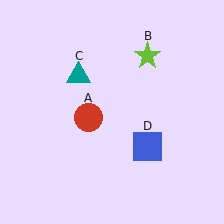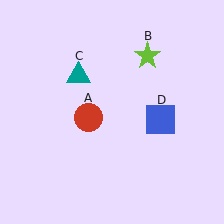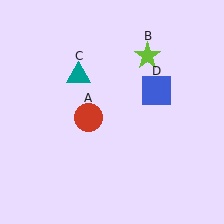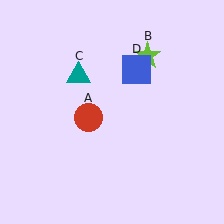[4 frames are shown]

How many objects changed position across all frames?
1 object changed position: blue square (object D).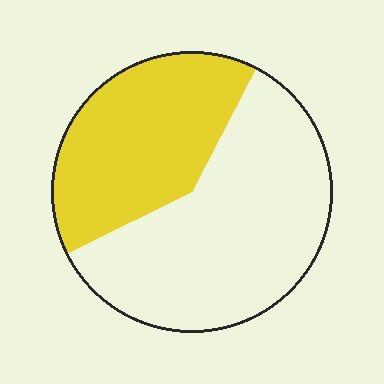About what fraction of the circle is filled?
About two fifths (2/5).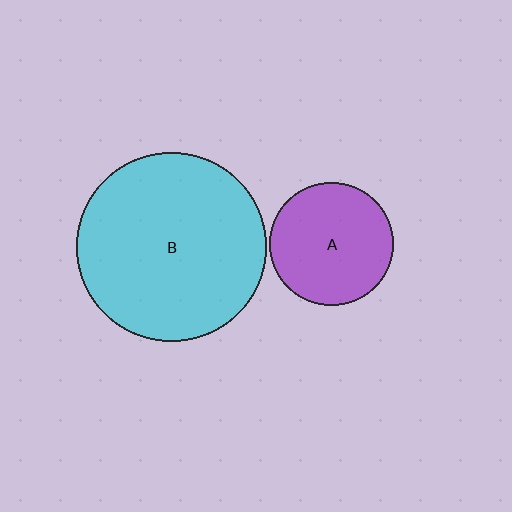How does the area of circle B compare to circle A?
Approximately 2.3 times.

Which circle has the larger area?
Circle B (cyan).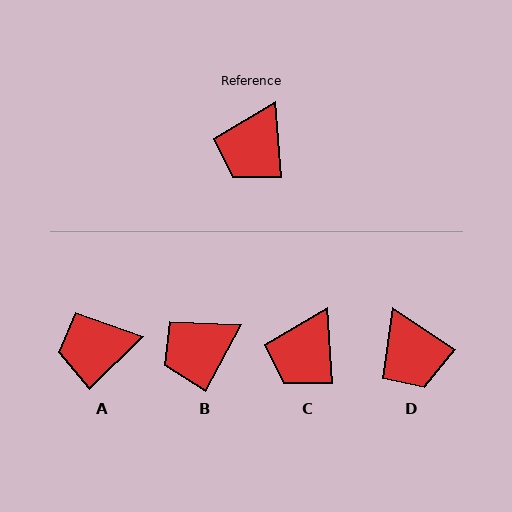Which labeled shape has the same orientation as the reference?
C.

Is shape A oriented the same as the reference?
No, it is off by about 49 degrees.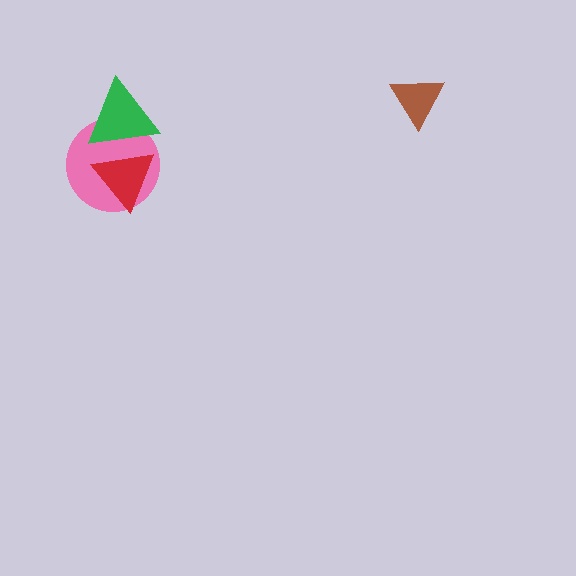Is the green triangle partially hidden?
Yes, it is partially covered by another shape.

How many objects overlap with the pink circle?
2 objects overlap with the pink circle.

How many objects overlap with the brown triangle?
0 objects overlap with the brown triangle.